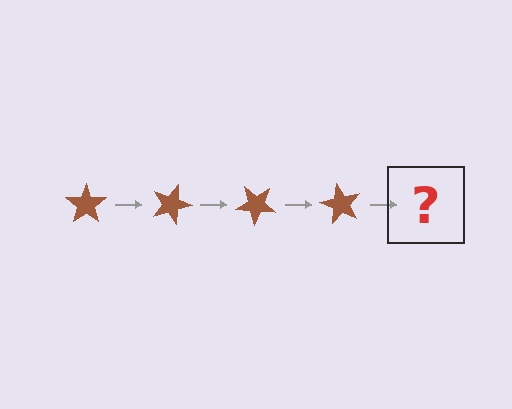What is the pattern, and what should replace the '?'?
The pattern is that the star rotates 20 degrees each step. The '?' should be a brown star rotated 80 degrees.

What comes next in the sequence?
The next element should be a brown star rotated 80 degrees.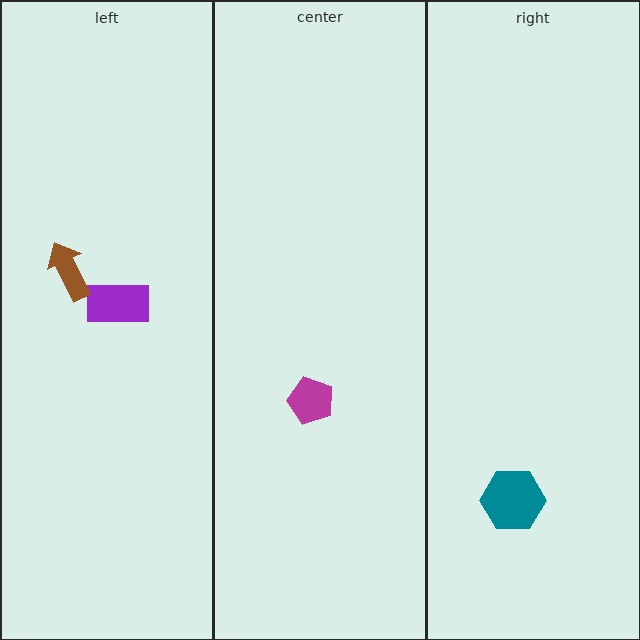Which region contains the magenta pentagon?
The center region.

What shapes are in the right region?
The teal hexagon.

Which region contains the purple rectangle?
The left region.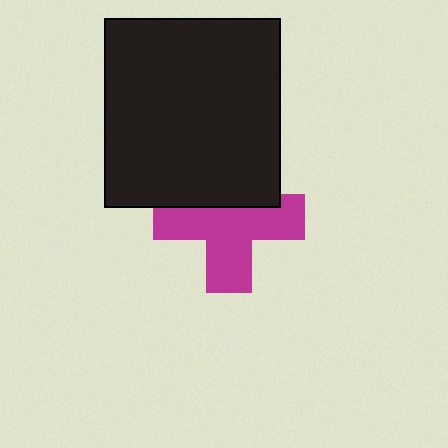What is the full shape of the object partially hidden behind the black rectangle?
The partially hidden object is a magenta cross.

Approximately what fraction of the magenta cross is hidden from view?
Roughly 35% of the magenta cross is hidden behind the black rectangle.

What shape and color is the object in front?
The object in front is a black rectangle.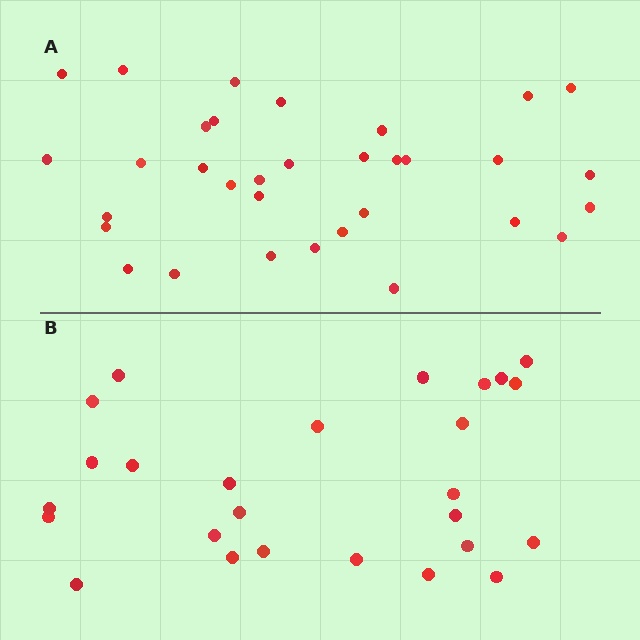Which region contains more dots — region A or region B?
Region A (the top region) has more dots.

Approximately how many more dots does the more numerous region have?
Region A has roughly 8 or so more dots than region B.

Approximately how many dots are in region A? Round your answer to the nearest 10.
About 30 dots. (The exact count is 33, which rounds to 30.)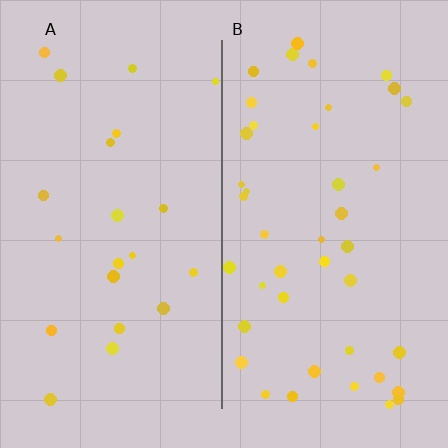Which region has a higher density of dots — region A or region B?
B (the right).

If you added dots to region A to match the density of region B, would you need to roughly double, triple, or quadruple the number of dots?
Approximately double.